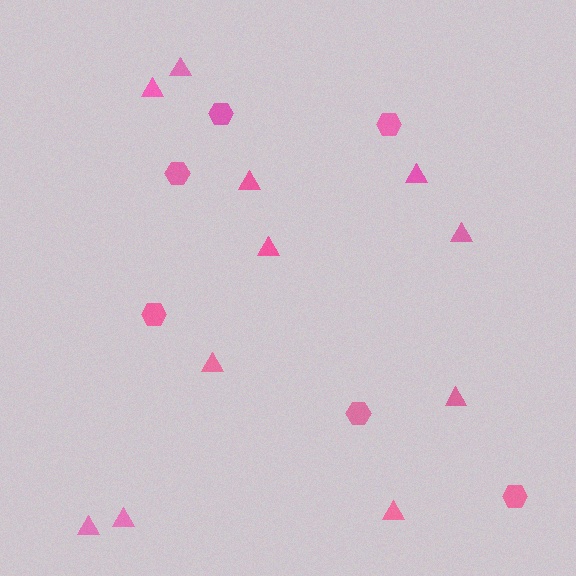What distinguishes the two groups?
There are 2 groups: one group of hexagons (6) and one group of triangles (11).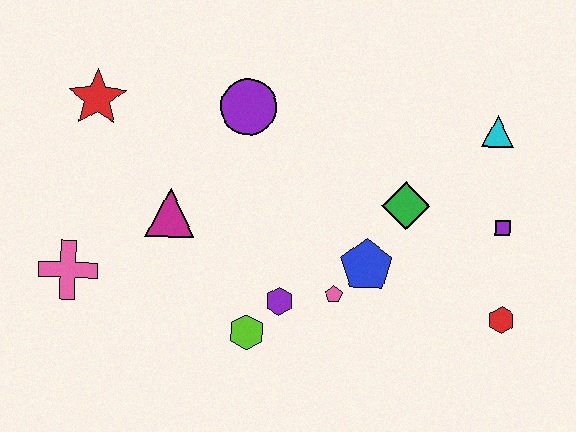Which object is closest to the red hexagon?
The purple square is closest to the red hexagon.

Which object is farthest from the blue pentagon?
The red star is farthest from the blue pentagon.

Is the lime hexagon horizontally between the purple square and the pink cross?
Yes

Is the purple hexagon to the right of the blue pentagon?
No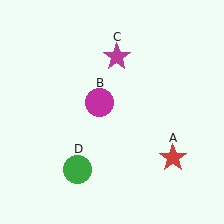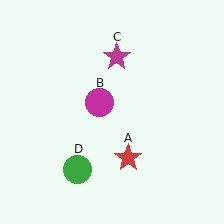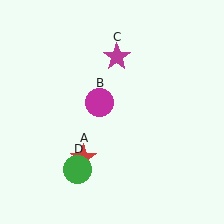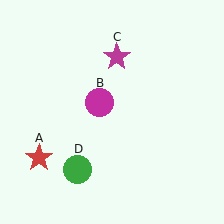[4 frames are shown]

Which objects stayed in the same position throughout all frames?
Magenta circle (object B) and magenta star (object C) and green circle (object D) remained stationary.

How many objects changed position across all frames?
1 object changed position: red star (object A).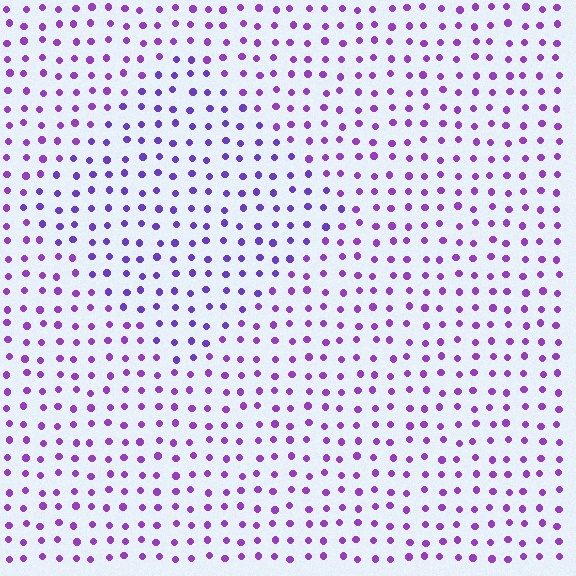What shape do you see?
I see a diamond.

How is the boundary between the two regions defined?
The boundary is defined purely by a slight shift in hue (about 21 degrees). Spacing, size, and orientation are identical on both sides.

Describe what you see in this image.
The image is filled with small purple elements in a uniform arrangement. A diamond-shaped region is visible where the elements are tinted to a slightly different hue, forming a subtle color boundary.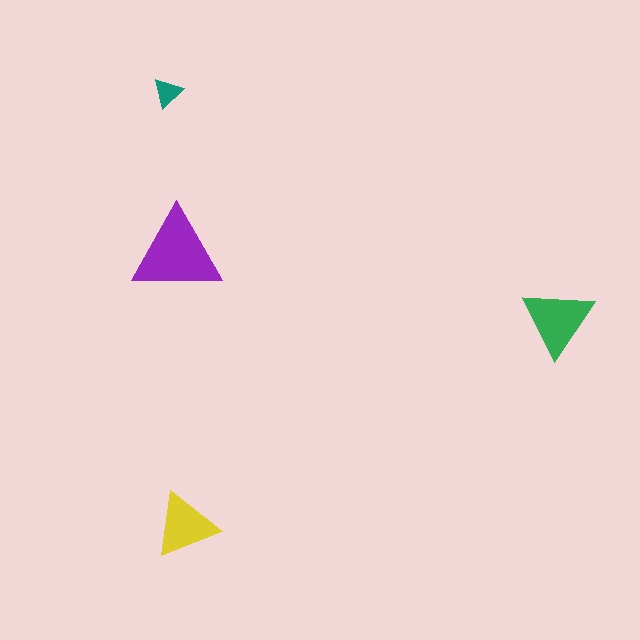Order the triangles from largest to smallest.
the purple one, the green one, the yellow one, the teal one.